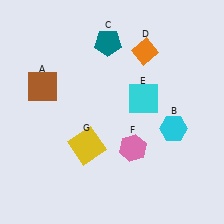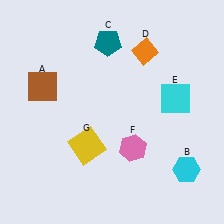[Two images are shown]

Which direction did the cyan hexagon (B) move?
The cyan hexagon (B) moved down.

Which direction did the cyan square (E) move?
The cyan square (E) moved right.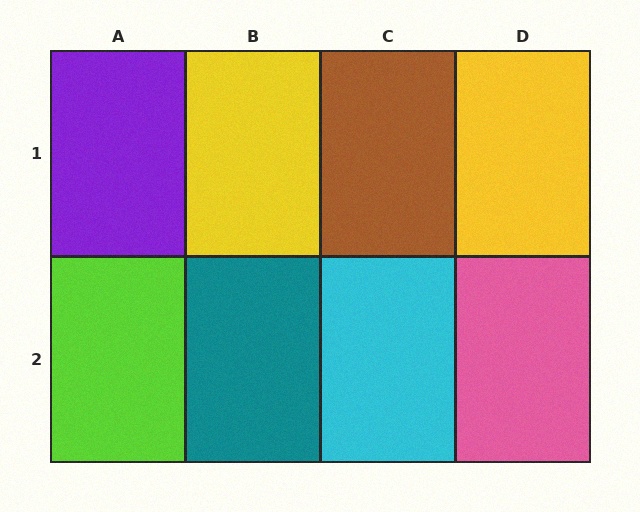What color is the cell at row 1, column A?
Purple.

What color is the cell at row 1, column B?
Yellow.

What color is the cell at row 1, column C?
Brown.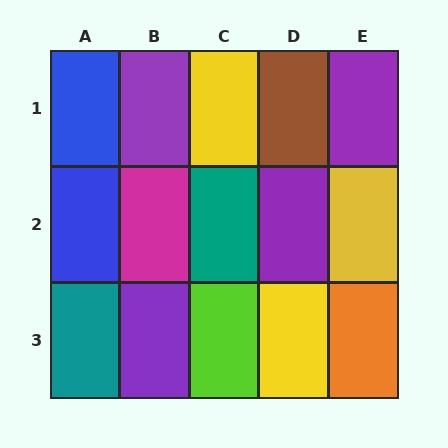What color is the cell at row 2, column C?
Teal.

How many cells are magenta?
1 cell is magenta.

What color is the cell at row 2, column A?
Blue.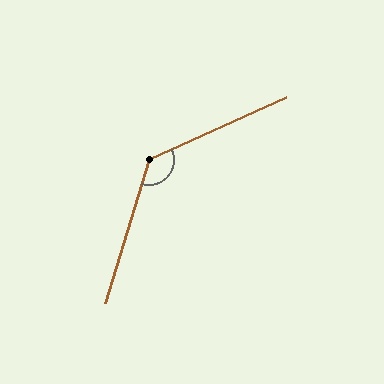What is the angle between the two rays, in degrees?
Approximately 131 degrees.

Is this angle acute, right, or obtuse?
It is obtuse.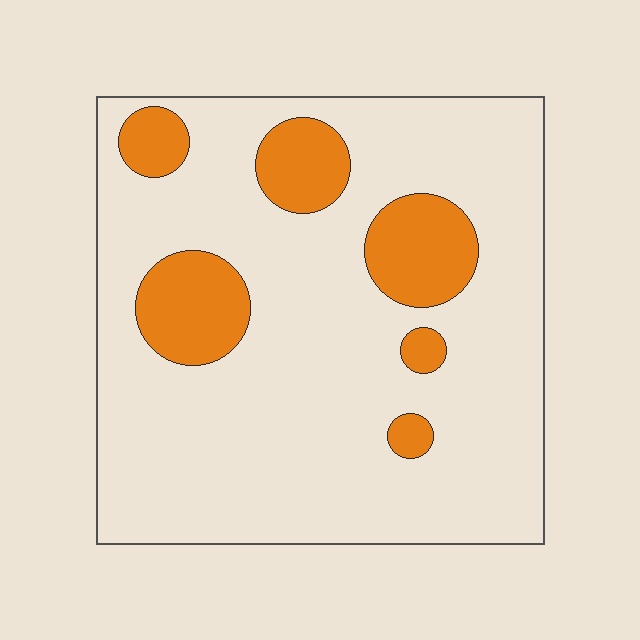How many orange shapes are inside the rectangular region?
6.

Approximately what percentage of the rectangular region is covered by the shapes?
Approximately 20%.